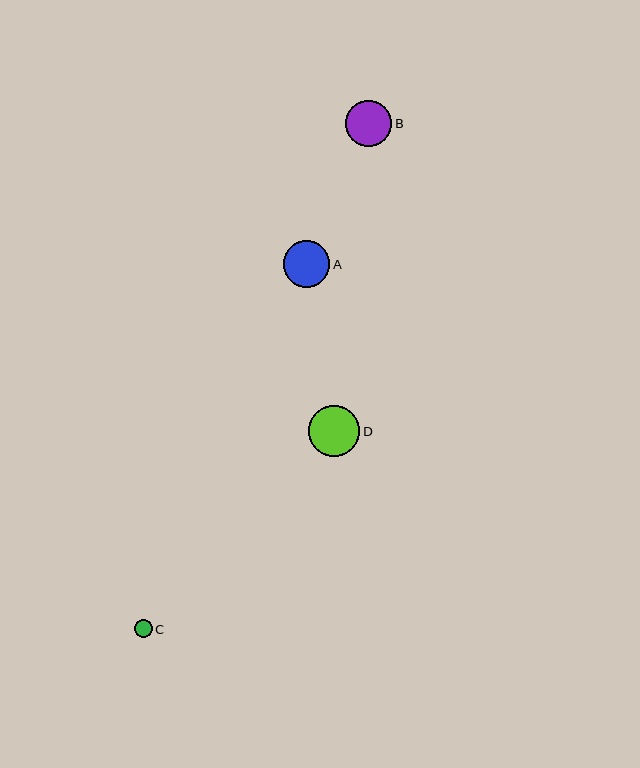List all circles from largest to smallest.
From largest to smallest: D, A, B, C.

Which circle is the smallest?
Circle C is the smallest with a size of approximately 17 pixels.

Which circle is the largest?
Circle D is the largest with a size of approximately 51 pixels.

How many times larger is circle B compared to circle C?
Circle B is approximately 2.6 times the size of circle C.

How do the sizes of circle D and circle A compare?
Circle D and circle A are approximately the same size.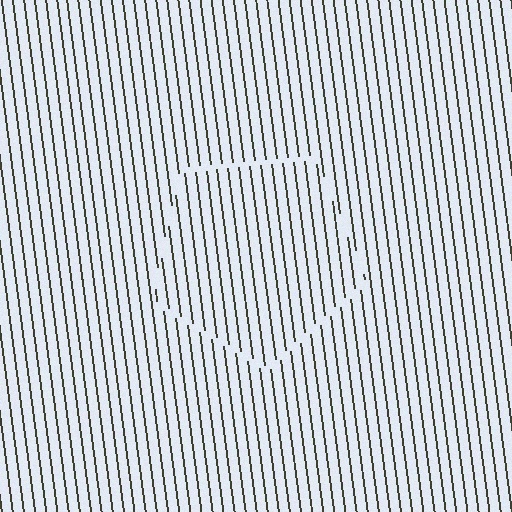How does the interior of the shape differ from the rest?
The interior of the shape contains the same grating, shifted by half a period — the contour is defined by the phase discontinuity where line-ends from the inner and outer gratings abut.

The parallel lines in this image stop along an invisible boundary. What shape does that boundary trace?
An illusory pentagon. The interior of the shape contains the same grating, shifted by half a period — the contour is defined by the phase discontinuity where line-ends from the inner and outer gratings abut.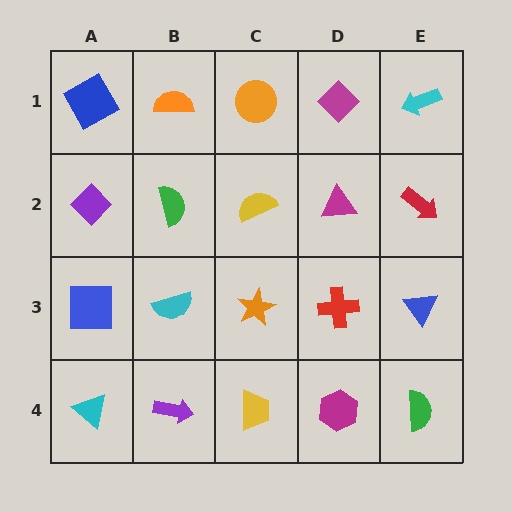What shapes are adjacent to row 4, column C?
An orange star (row 3, column C), a purple arrow (row 4, column B), a magenta hexagon (row 4, column D).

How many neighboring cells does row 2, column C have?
4.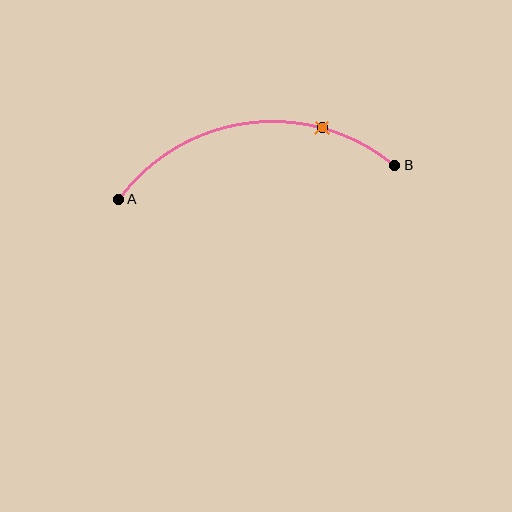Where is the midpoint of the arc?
The arc midpoint is the point on the curve farthest from the straight line joining A and B. It sits above that line.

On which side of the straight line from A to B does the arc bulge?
The arc bulges above the straight line connecting A and B.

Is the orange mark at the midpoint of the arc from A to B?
No. The orange mark lies on the arc but is closer to endpoint B. The arc midpoint would be at the point on the curve equidistant along the arc from both A and B.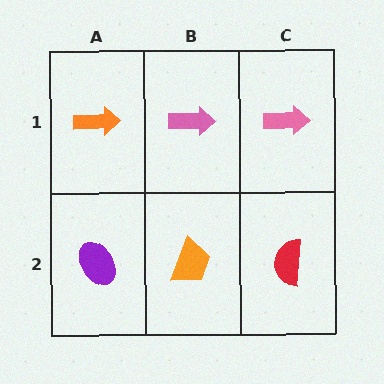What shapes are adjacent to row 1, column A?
A purple ellipse (row 2, column A), a pink arrow (row 1, column B).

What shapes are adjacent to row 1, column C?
A red semicircle (row 2, column C), a pink arrow (row 1, column B).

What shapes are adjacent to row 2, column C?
A pink arrow (row 1, column C), an orange trapezoid (row 2, column B).